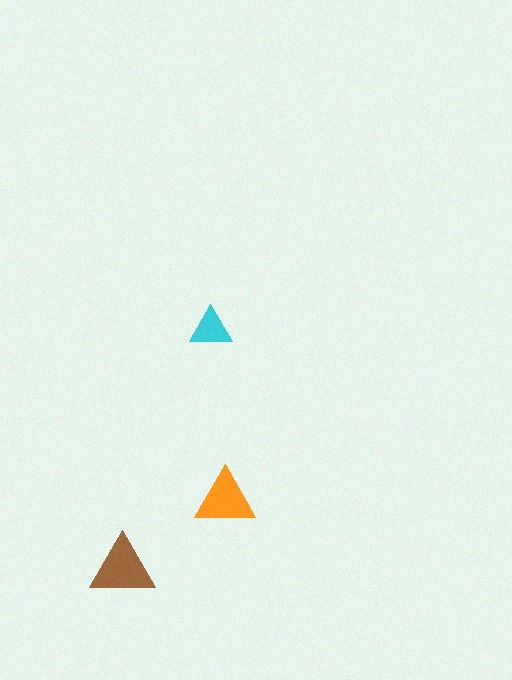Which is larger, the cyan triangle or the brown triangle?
The brown one.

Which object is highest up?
The cyan triangle is topmost.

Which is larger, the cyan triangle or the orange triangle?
The orange one.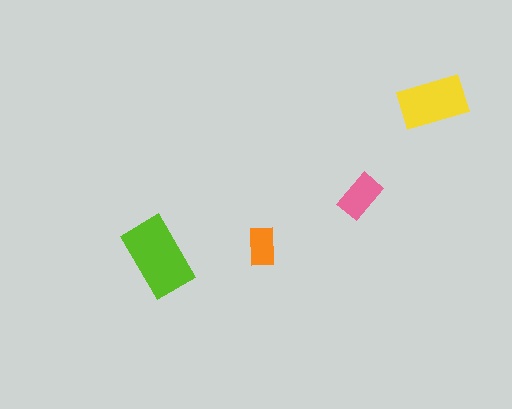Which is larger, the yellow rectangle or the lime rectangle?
The lime one.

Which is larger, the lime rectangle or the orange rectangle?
The lime one.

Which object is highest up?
The yellow rectangle is topmost.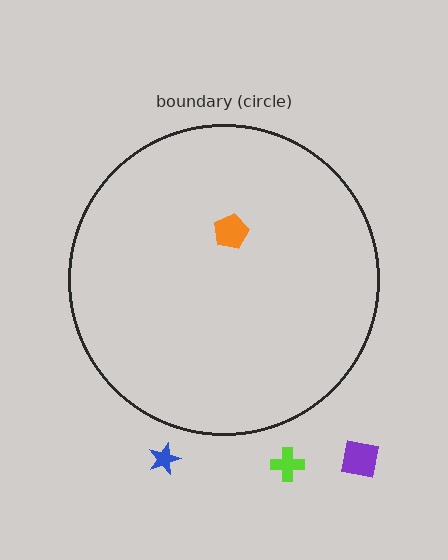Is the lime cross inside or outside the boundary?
Outside.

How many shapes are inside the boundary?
1 inside, 3 outside.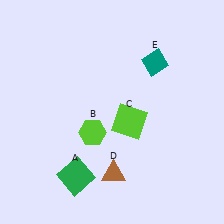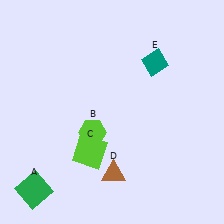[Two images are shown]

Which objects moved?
The objects that moved are: the green square (A), the lime square (C).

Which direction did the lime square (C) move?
The lime square (C) moved left.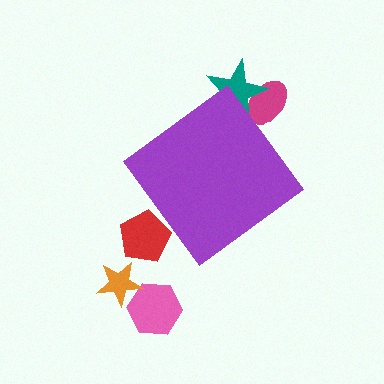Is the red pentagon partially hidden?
Yes, the red pentagon is partially hidden behind the purple diamond.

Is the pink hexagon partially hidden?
No, the pink hexagon is fully visible.